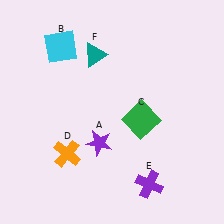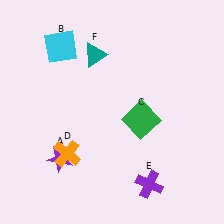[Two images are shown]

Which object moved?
The purple star (A) moved left.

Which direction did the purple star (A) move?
The purple star (A) moved left.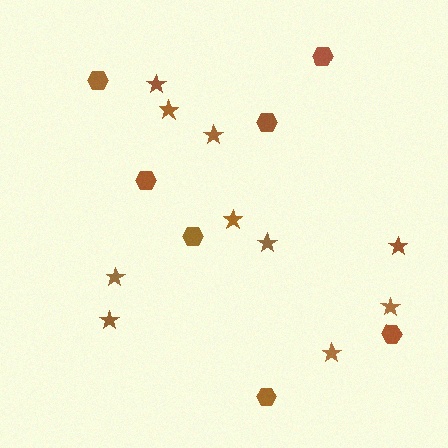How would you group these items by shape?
There are 2 groups: one group of hexagons (7) and one group of stars (10).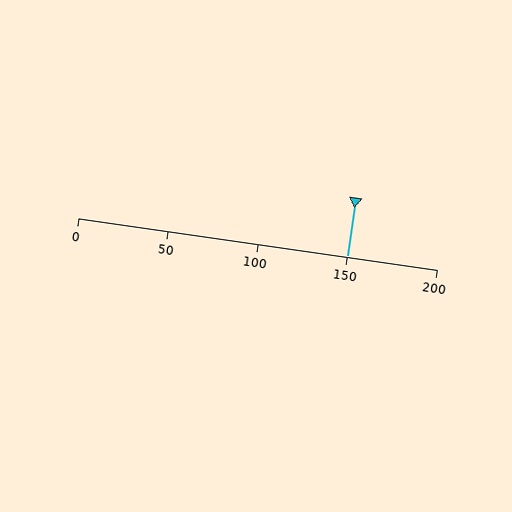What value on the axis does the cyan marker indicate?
The marker indicates approximately 150.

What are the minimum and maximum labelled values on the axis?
The axis runs from 0 to 200.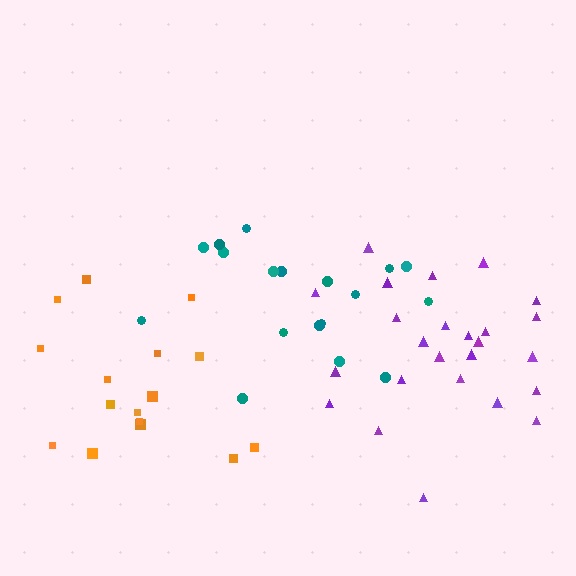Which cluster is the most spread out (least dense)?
Teal.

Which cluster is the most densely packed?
Purple.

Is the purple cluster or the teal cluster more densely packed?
Purple.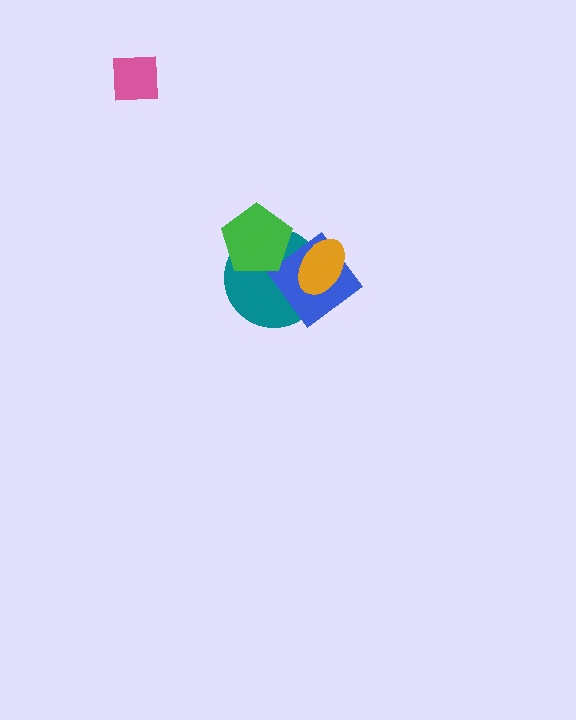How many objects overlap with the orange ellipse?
2 objects overlap with the orange ellipse.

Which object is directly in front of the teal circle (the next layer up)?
The blue diamond is directly in front of the teal circle.